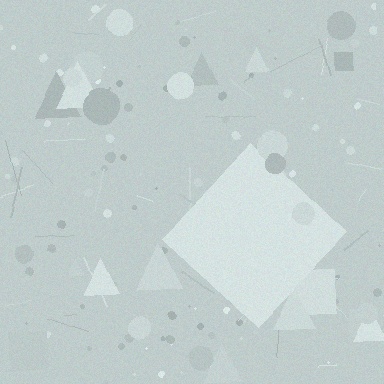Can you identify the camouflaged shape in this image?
The camouflaged shape is a diamond.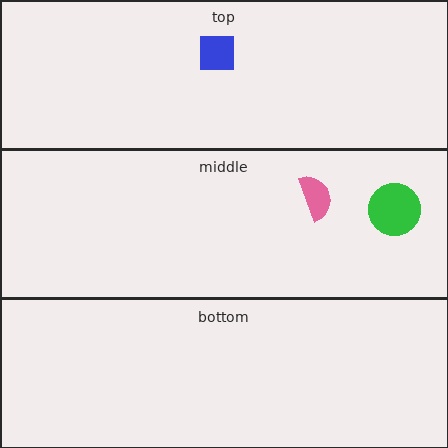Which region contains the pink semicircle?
The middle region.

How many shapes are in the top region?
1.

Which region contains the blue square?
The top region.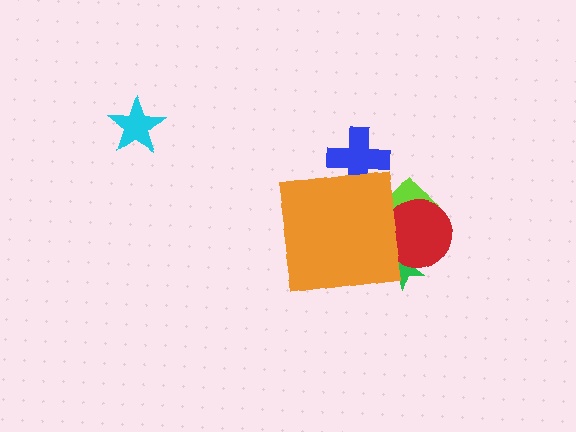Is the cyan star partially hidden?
No, the cyan star is fully visible.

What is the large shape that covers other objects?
An orange square.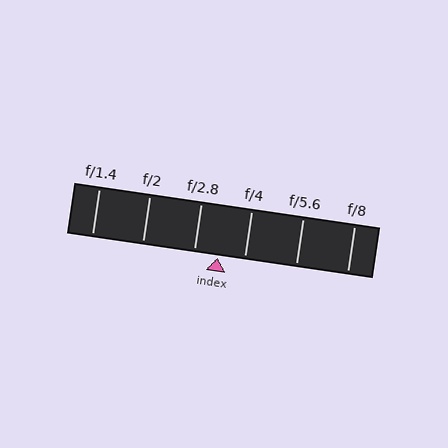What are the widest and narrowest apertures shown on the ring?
The widest aperture shown is f/1.4 and the narrowest is f/8.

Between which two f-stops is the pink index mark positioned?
The index mark is between f/2.8 and f/4.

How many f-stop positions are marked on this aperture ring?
There are 6 f-stop positions marked.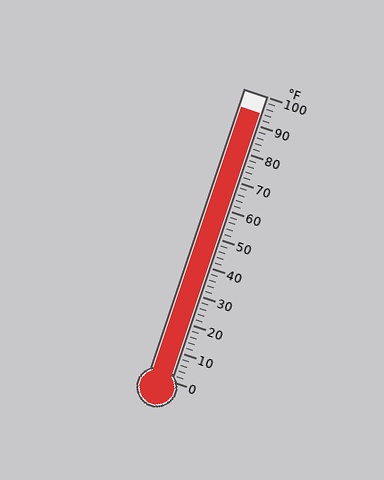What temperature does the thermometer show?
The thermometer shows approximately 94°F.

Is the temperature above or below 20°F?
The temperature is above 20°F.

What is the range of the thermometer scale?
The thermometer scale ranges from 0°F to 100°F.